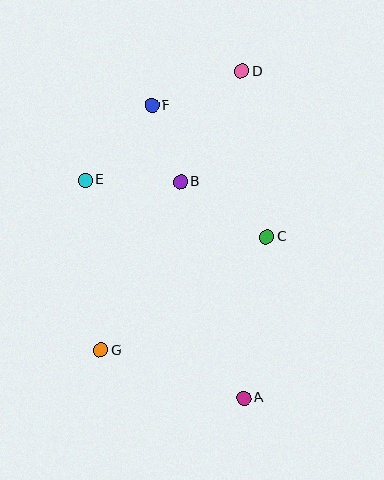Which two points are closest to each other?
Points B and F are closest to each other.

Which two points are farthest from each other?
Points A and D are farthest from each other.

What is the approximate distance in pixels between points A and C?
The distance between A and C is approximately 163 pixels.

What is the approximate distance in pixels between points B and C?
The distance between B and C is approximately 102 pixels.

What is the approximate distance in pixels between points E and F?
The distance between E and F is approximately 100 pixels.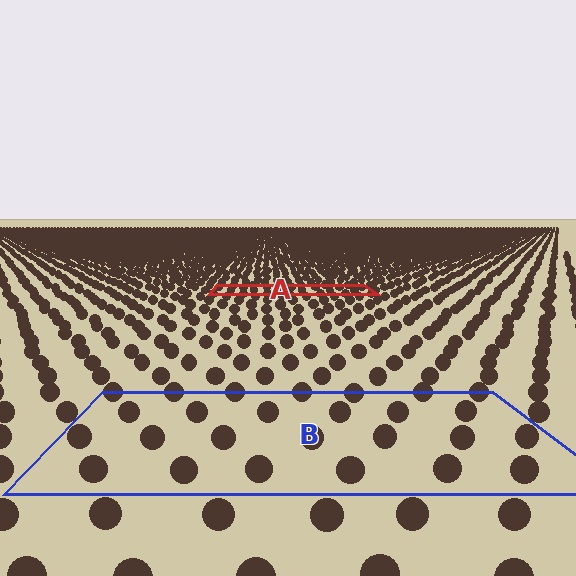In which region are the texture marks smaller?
The texture marks are smaller in region A, because it is farther away.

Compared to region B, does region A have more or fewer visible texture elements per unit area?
Region A has more texture elements per unit area — they are packed more densely because it is farther away.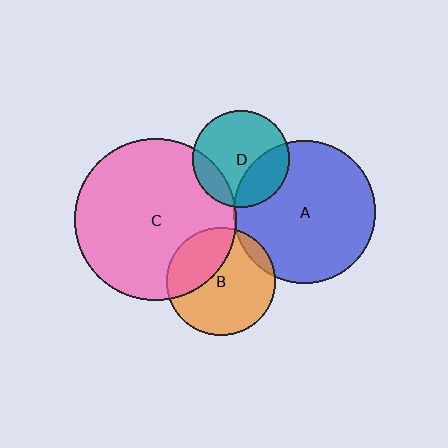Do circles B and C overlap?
Yes.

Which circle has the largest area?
Circle C (pink).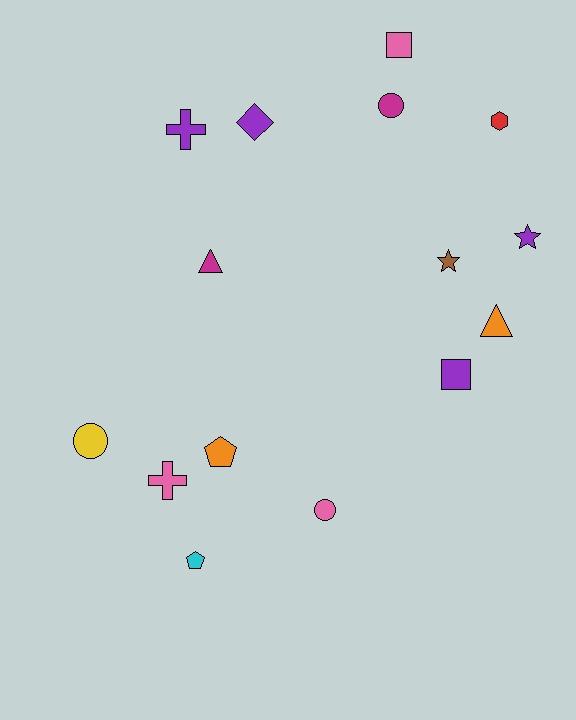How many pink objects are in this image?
There are 3 pink objects.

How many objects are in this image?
There are 15 objects.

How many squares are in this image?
There are 2 squares.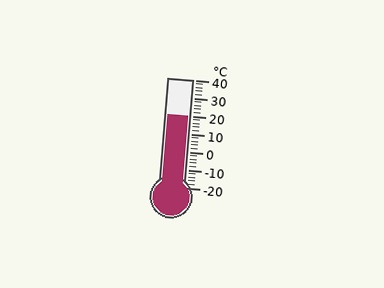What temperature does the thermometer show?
The thermometer shows approximately 20°C.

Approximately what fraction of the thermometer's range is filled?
The thermometer is filled to approximately 65% of its range.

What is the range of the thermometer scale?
The thermometer scale ranges from -20°C to 40°C.